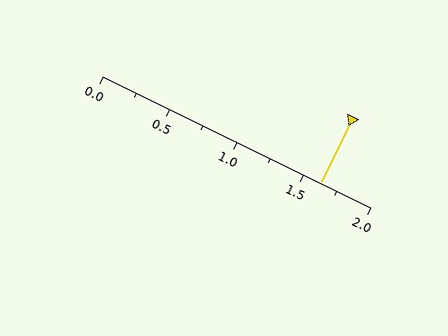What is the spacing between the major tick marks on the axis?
The major ticks are spaced 0.5 apart.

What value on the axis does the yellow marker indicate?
The marker indicates approximately 1.62.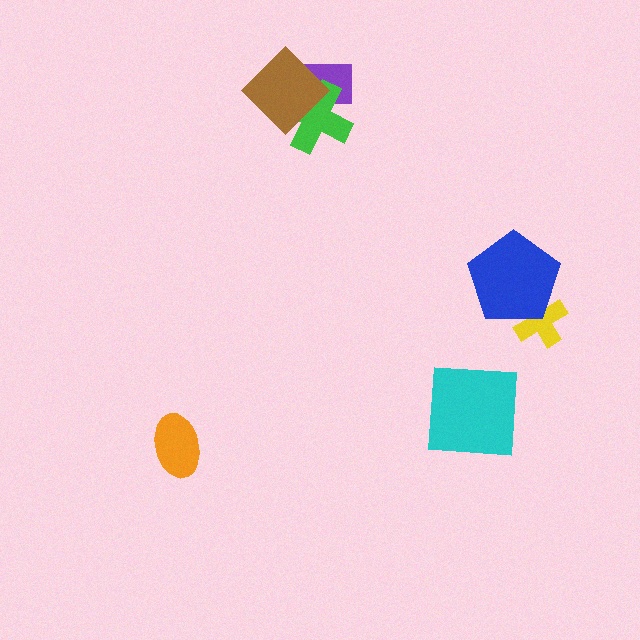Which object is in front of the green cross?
The brown diamond is in front of the green cross.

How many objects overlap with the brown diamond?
2 objects overlap with the brown diamond.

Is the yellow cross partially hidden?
Yes, it is partially covered by another shape.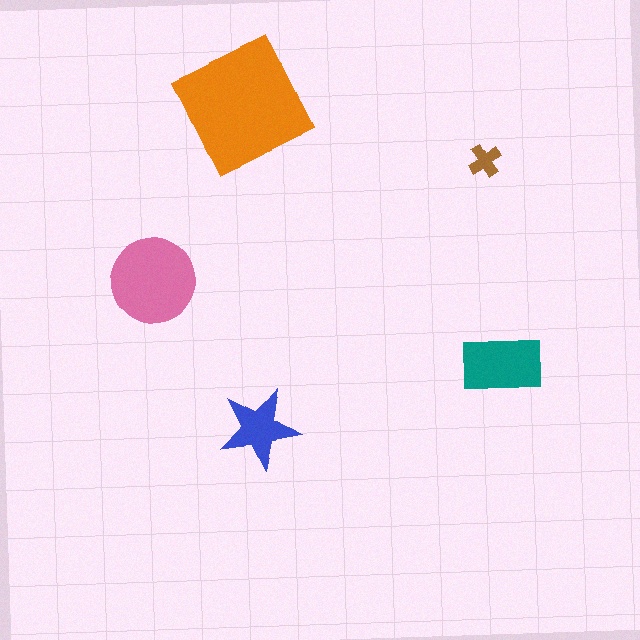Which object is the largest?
The orange square.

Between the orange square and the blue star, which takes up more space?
The orange square.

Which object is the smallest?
The brown cross.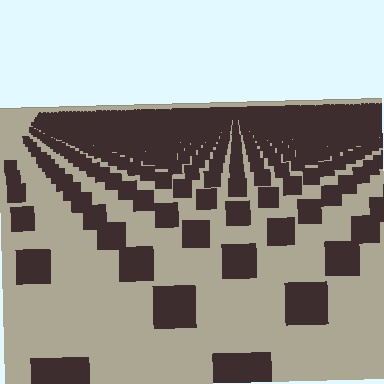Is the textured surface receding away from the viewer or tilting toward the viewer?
The surface is receding away from the viewer. Texture elements get smaller and denser toward the top.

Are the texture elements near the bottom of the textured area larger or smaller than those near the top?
Larger. Near the bottom, elements are closer to the viewer and appear at a bigger on-screen size.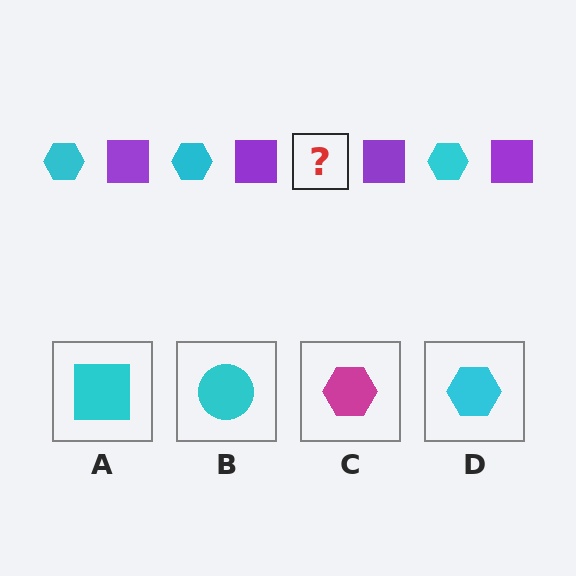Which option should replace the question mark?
Option D.